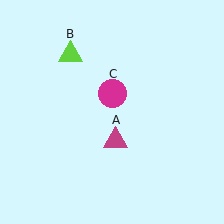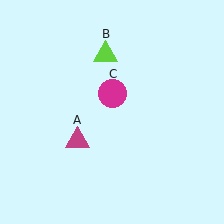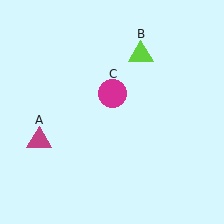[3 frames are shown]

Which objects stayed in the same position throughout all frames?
Magenta circle (object C) remained stationary.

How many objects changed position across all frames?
2 objects changed position: magenta triangle (object A), lime triangle (object B).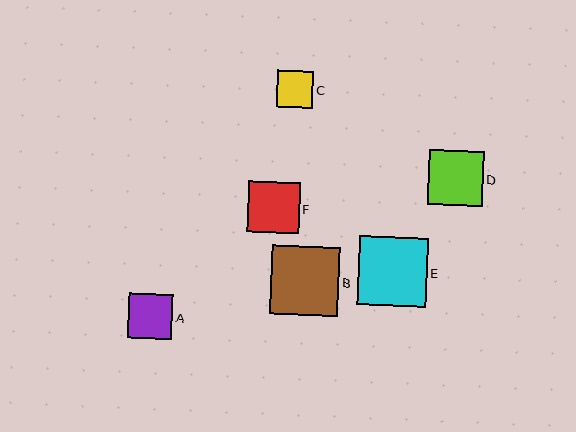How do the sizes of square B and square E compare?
Square B and square E are approximately the same size.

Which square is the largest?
Square B is the largest with a size of approximately 69 pixels.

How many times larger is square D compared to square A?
Square D is approximately 1.2 times the size of square A.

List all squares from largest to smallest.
From largest to smallest: B, E, D, F, A, C.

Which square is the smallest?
Square C is the smallest with a size of approximately 37 pixels.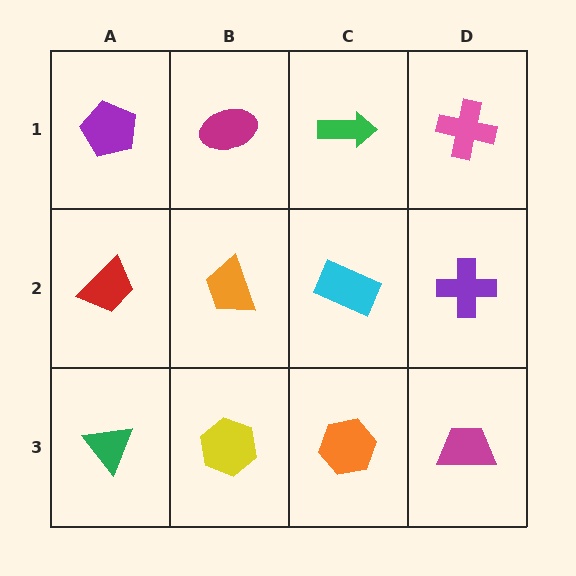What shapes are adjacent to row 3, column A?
A red trapezoid (row 2, column A), a yellow hexagon (row 3, column B).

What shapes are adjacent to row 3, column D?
A purple cross (row 2, column D), an orange hexagon (row 3, column C).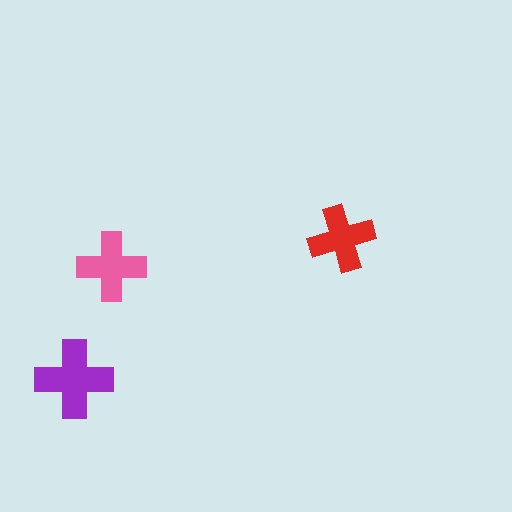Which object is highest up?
The red cross is topmost.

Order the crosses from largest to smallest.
the purple one, the pink one, the red one.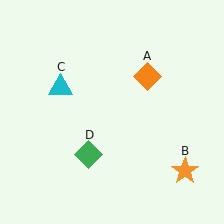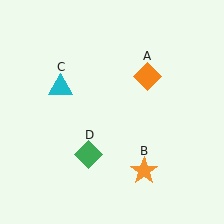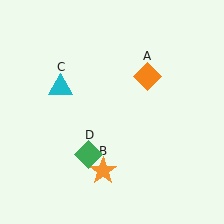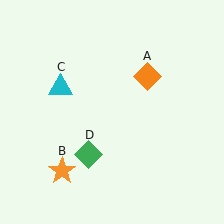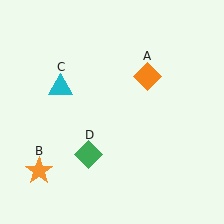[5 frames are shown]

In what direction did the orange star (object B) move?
The orange star (object B) moved left.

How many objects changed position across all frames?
1 object changed position: orange star (object B).